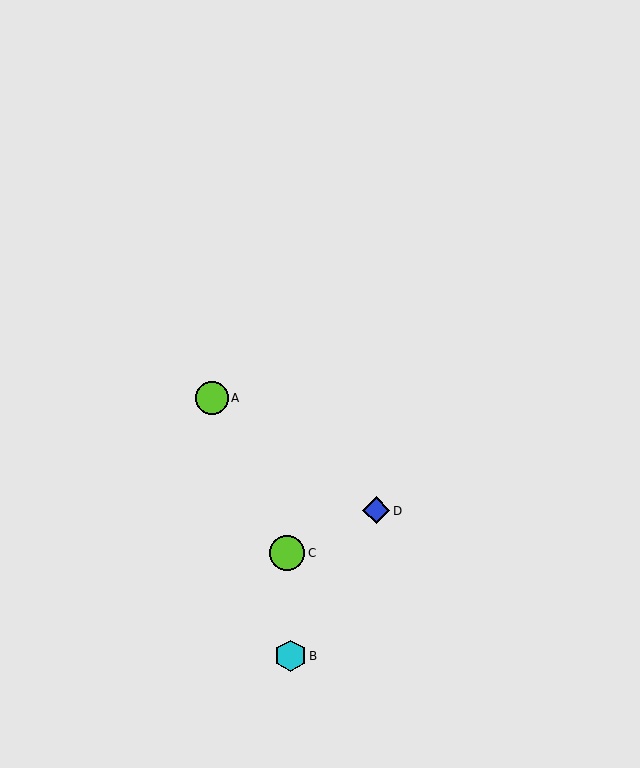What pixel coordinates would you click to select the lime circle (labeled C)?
Click at (287, 553) to select the lime circle C.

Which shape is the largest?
The lime circle (labeled C) is the largest.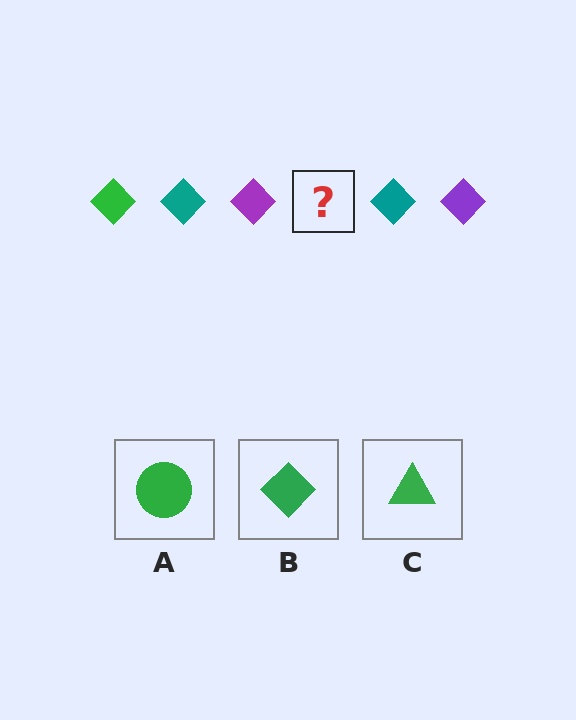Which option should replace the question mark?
Option B.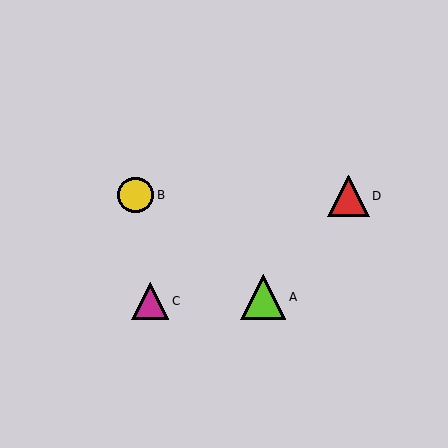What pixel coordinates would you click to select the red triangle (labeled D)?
Click at (348, 196) to select the red triangle D.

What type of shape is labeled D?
Shape D is a red triangle.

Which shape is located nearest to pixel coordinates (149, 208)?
The yellow circle (labeled B) at (136, 195) is nearest to that location.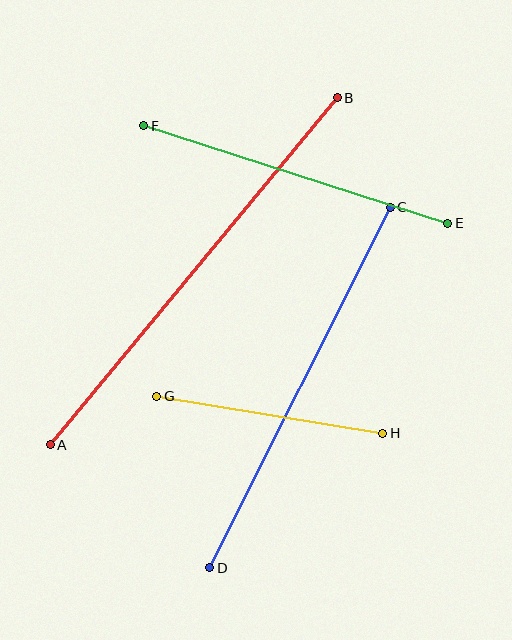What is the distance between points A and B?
The distance is approximately 450 pixels.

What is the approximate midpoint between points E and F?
The midpoint is at approximately (296, 174) pixels.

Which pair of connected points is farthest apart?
Points A and B are farthest apart.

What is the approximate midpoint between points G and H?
The midpoint is at approximately (270, 415) pixels.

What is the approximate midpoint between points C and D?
The midpoint is at approximately (300, 388) pixels.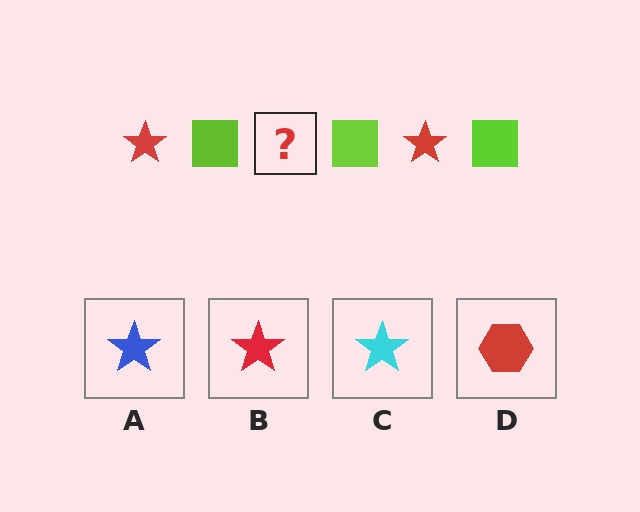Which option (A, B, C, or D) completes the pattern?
B.